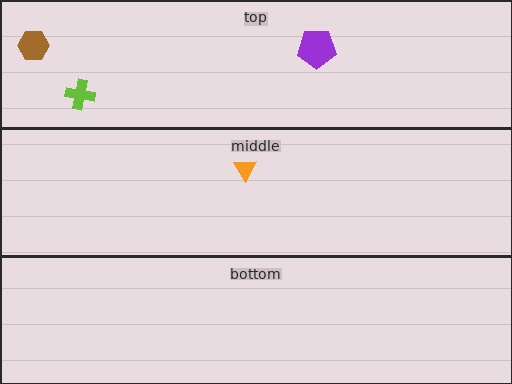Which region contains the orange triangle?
The middle region.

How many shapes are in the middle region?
1.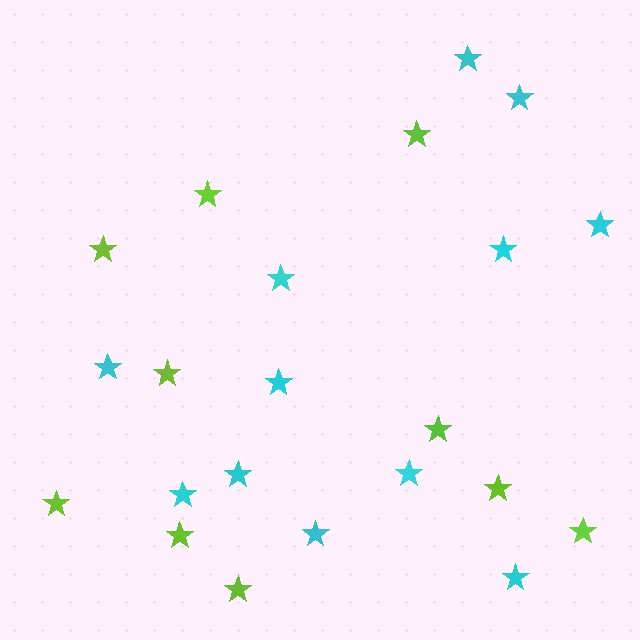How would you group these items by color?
There are 2 groups: one group of cyan stars (12) and one group of lime stars (10).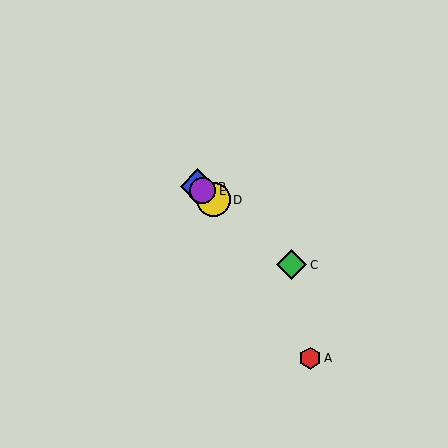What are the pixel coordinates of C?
Object C is at (292, 265).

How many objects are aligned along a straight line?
4 objects (B, C, D, E) are aligned along a straight line.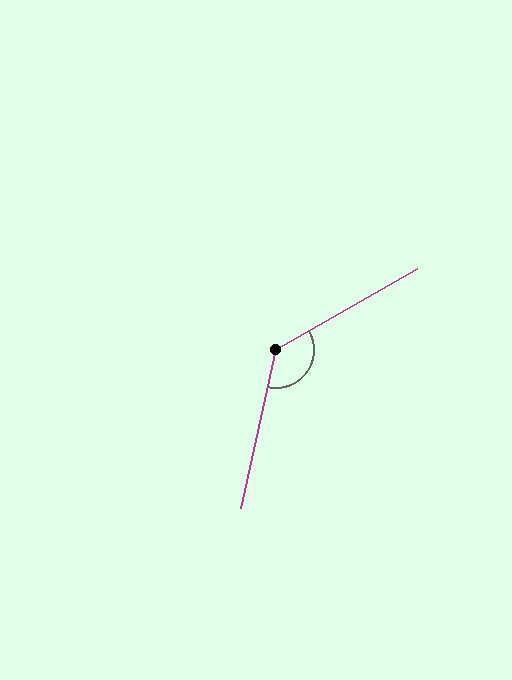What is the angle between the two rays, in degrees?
Approximately 132 degrees.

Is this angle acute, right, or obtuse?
It is obtuse.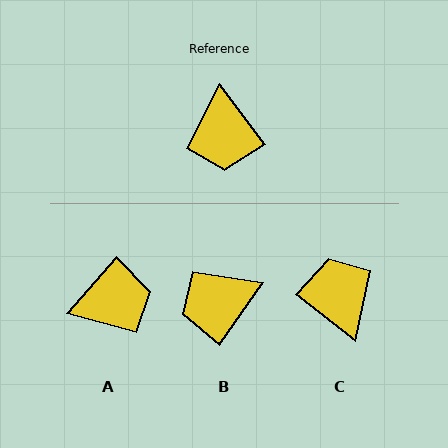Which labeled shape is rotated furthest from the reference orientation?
C, about 165 degrees away.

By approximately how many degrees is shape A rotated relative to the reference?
Approximately 102 degrees counter-clockwise.